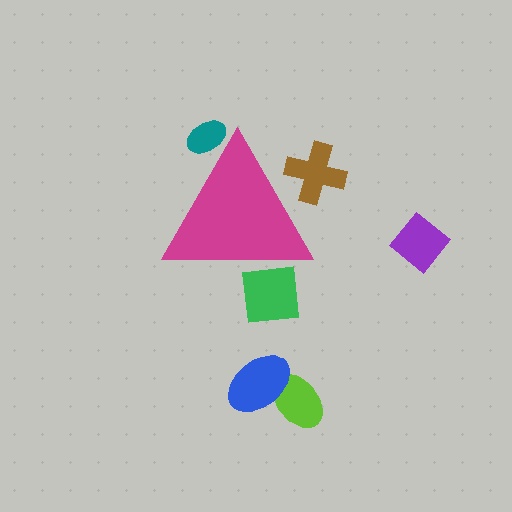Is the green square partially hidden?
Yes, the green square is partially hidden behind the magenta triangle.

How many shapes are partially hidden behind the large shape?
3 shapes are partially hidden.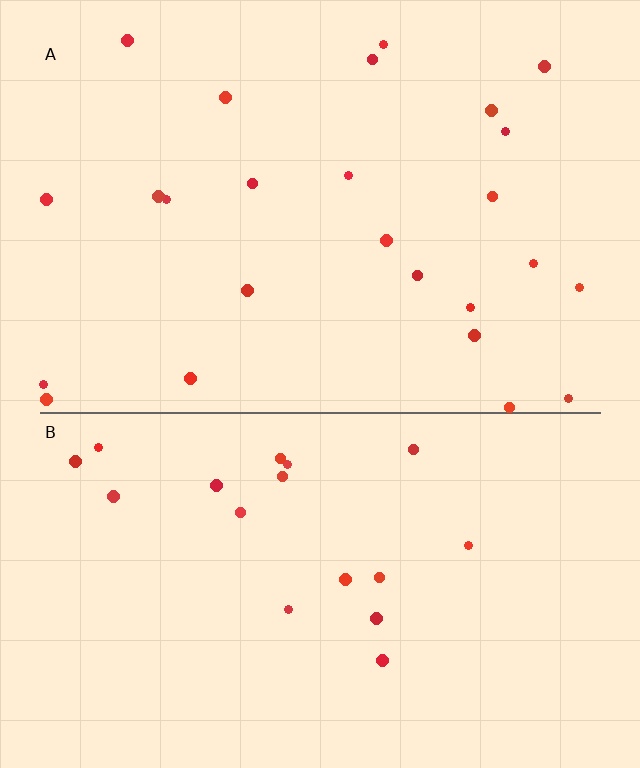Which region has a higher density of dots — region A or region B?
A (the top).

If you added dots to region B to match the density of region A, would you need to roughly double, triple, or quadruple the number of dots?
Approximately double.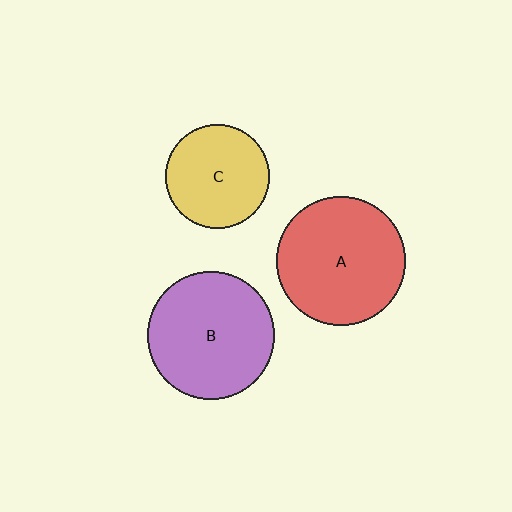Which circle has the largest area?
Circle A (red).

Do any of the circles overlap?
No, none of the circles overlap.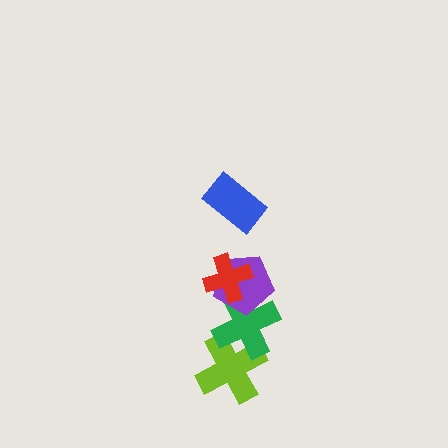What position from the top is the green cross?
The green cross is 4th from the top.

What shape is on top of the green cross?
The purple pentagon is on top of the green cross.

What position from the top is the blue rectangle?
The blue rectangle is 1st from the top.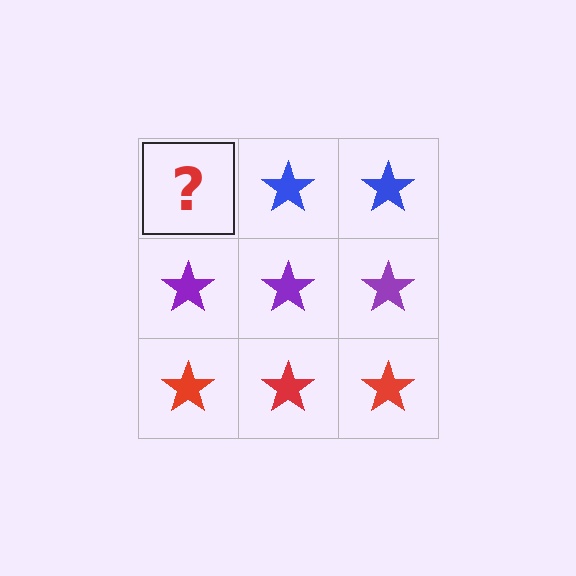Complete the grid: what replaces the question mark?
The question mark should be replaced with a blue star.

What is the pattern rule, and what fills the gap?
The rule is that each row has a consistent color. The gap should be filled with a blue star.